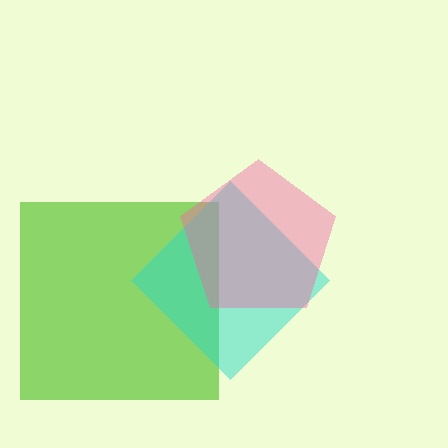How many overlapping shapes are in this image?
There are 3 overlapping shapes in the image.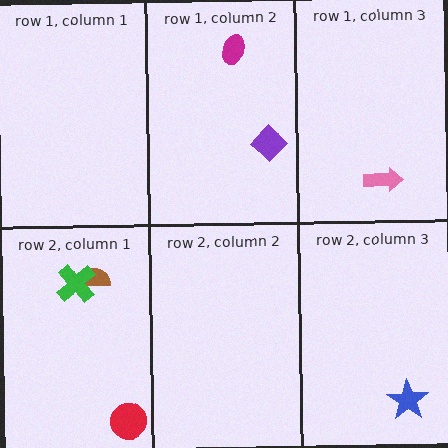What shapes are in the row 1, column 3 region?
The pink arrow.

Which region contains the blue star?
The row 2, column 3 region.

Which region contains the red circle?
The row 2, column 1 region.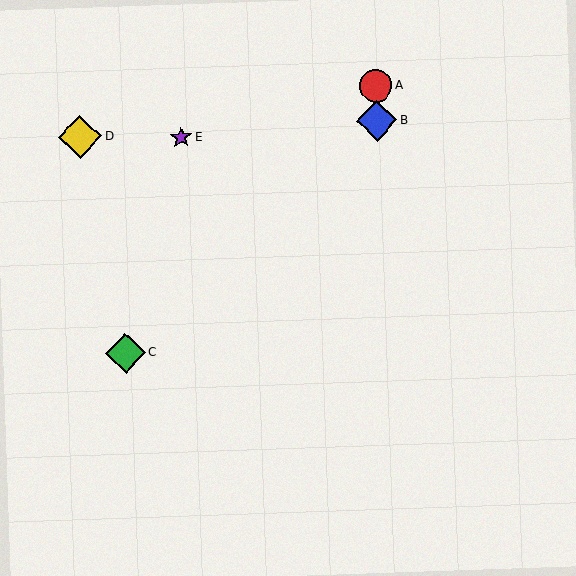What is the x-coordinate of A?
Object A is at x≈376.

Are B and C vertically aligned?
No, B is at x≈377 and C is at x≈126.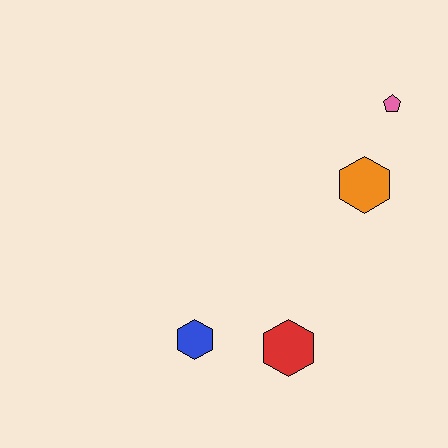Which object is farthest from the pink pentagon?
The blue hexagon is farthest from the pink pentagon.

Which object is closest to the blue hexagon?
The red hexagon is closest to the blue hexagon.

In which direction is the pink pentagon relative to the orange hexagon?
The pink pentagon is above the orange hexagon.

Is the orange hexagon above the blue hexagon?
Yes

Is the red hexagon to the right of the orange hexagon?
No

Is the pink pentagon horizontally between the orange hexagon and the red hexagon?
No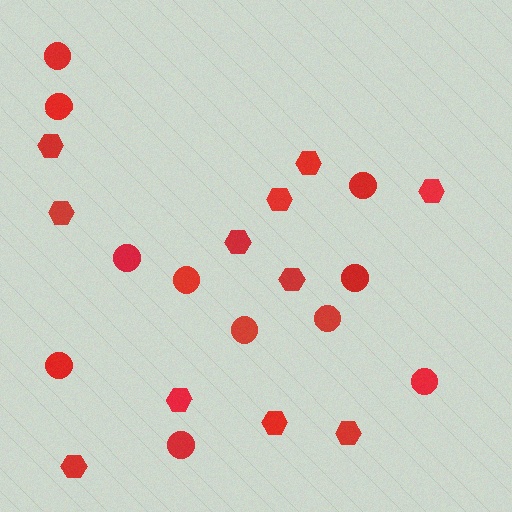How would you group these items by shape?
There are 2 groups: one group of circles (11) and one group of hexagons (11).